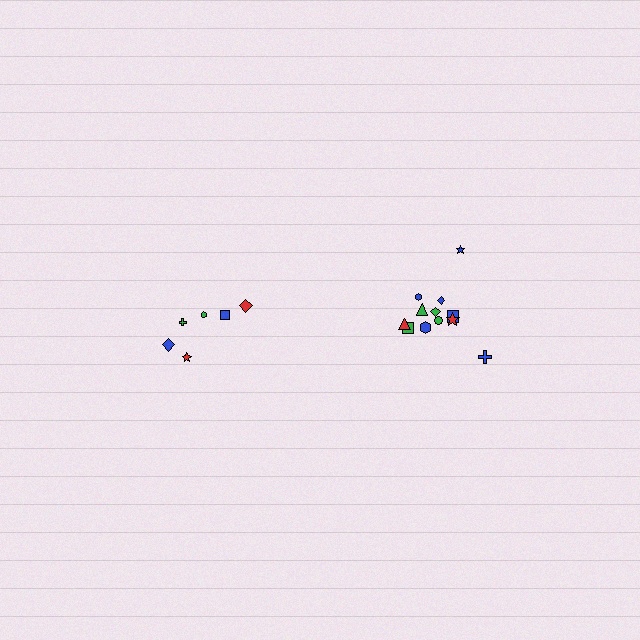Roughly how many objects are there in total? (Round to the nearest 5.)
Roughly 20 objects in total.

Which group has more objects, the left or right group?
The right group.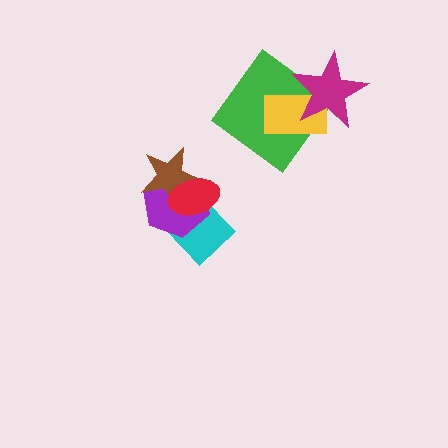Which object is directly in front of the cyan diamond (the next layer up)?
The purple hexagon is directly in front of the cyan diamond.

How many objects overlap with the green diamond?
2 objects overlap with the green diamond.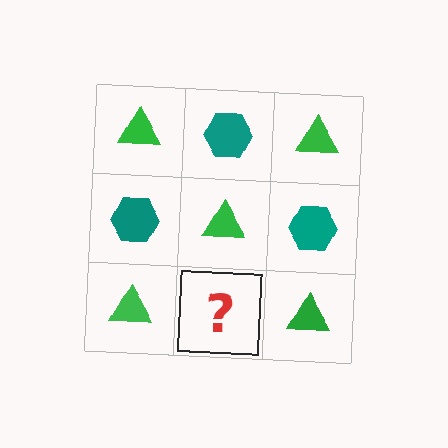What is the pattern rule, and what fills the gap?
The rule is that it alternates green triangle and teal hexagon in a checkerboard pattern. The gap should be filled with a teal hexagon.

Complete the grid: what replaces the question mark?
The question mark should be replaced with a teal hexagon.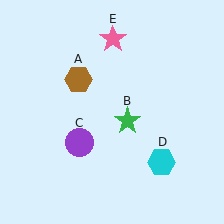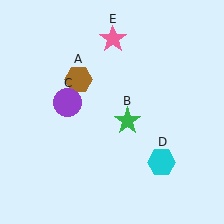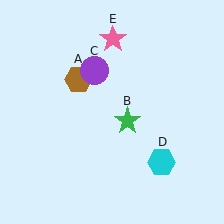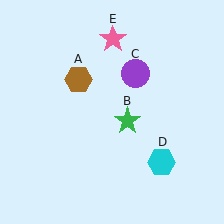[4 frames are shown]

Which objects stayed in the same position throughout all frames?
Brown hexagon (object A) and green star (object B) and cyan hexagon (object D) and pink star (object E) remained stationary.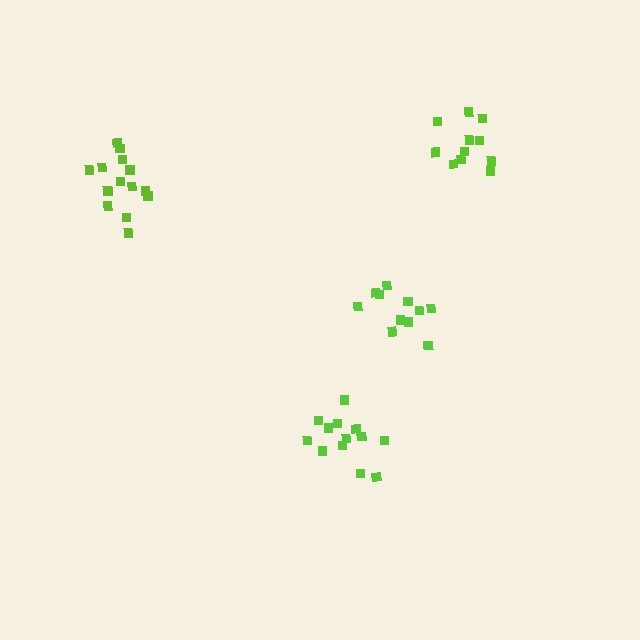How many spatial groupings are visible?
There are 4 spatial groupings.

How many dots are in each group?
Group 1: 13 dots, Group 2: 11 dots, Group 3: 14 dots, Group 4: 11 dots (49 total).